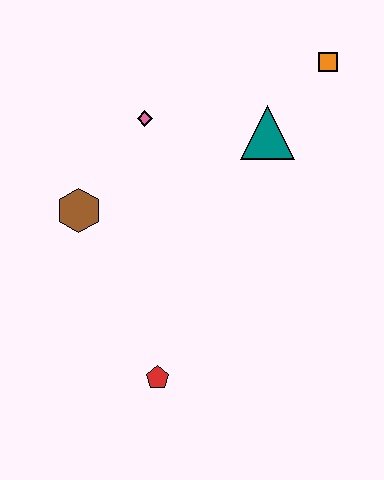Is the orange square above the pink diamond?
Yes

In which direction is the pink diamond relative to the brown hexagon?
The pink diamond is above the brown hexagon.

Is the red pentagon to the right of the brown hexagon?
Yes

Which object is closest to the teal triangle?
The orange square is closest to the teal triangle.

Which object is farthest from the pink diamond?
The red pentagon is farthest from the pink diamond.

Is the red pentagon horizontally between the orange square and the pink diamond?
Yes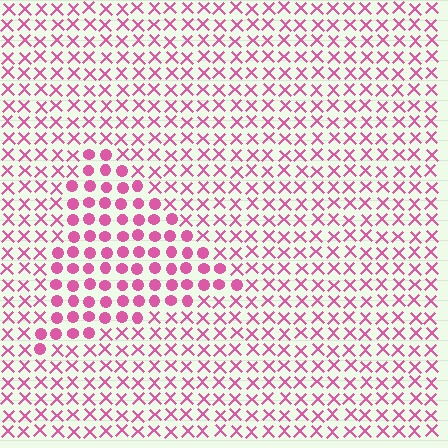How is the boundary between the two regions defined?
The boundary is defined by a change in element shape: circles inside vs. X marks outside. All elements share the same color and spacing.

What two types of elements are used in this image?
The image uses circles inside the triangle region and X marks outside it.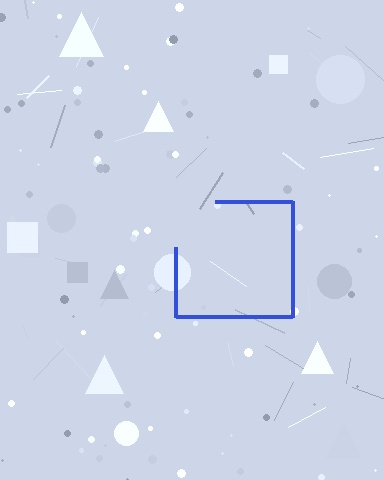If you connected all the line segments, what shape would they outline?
They would outline a square.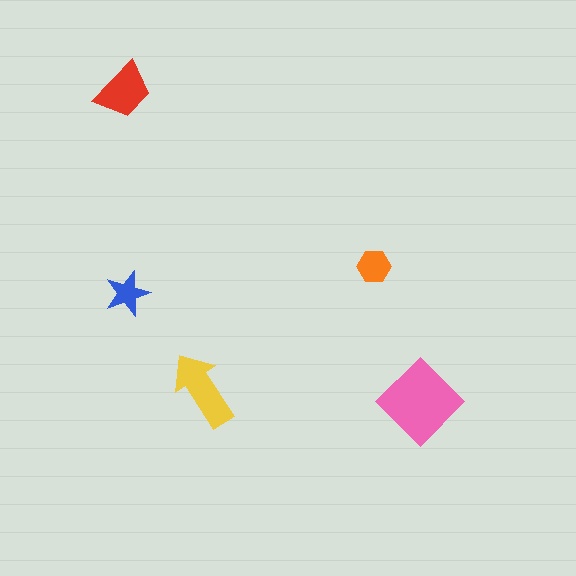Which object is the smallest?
The blue star.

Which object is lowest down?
The pink diamond is bottommost.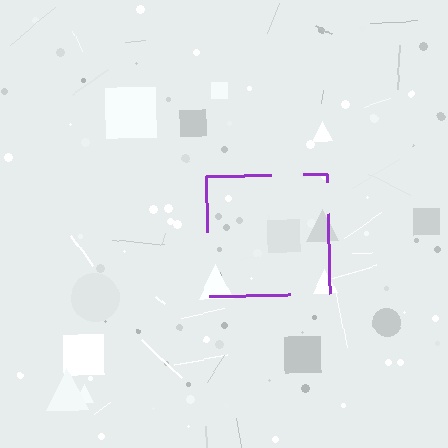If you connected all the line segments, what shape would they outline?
They would outline a square.